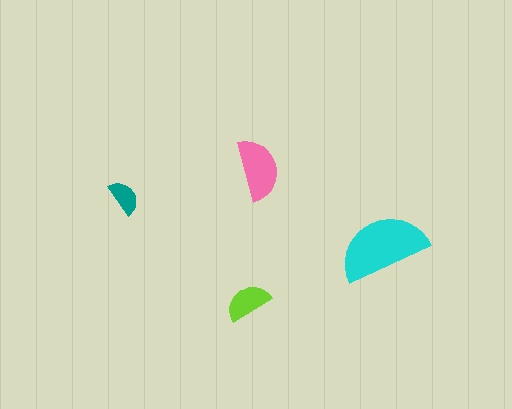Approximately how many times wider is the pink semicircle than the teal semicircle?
About 1.5 times wider.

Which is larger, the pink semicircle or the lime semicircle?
The pink one.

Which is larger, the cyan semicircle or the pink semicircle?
The cyan one.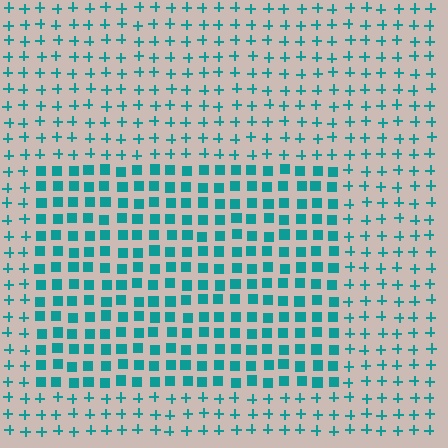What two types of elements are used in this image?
The image uses squares inside the rectangle region and plus signs outside it.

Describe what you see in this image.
The image is filled with small teal elements arranged in a uniform grid. A rectangle-shaped region contains squares, while the surrounding area contains plus signs. The boundary is defined purely by the change in element shape.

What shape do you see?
I see a rectangle.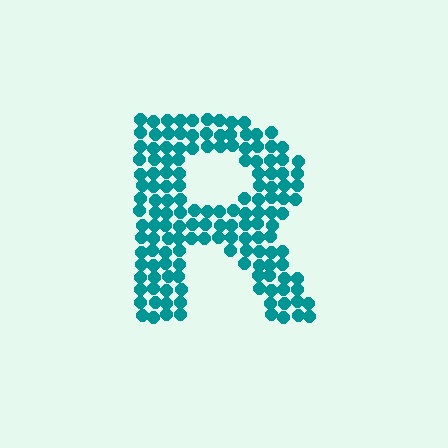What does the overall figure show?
The overall figure shows the letter R.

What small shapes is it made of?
It is made of small circles.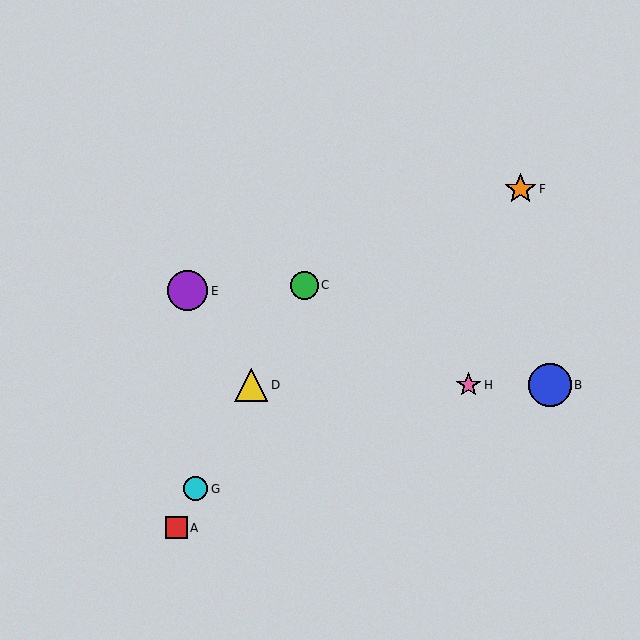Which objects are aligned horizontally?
Objects B, D, H are aligned horizontally.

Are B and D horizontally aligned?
Yes, both are at y≈385.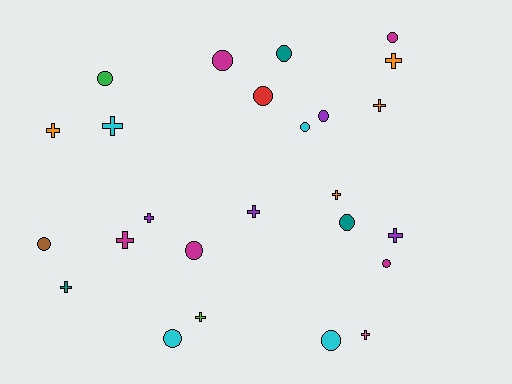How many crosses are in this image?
There are 12 crosses.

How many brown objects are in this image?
There is 1 brown object.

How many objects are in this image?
There are 25 objects.